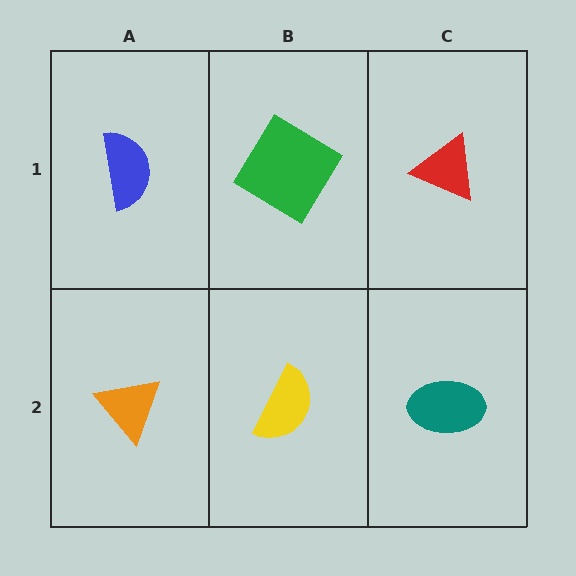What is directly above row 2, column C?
A red triangle.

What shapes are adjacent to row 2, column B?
A green diamond (row 1, column B), an orange triangle (row 2, column A), a teal ellipse (row 2, column C).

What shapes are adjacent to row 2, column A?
A blue semicircle (row 1, column A), a yellow semicircle (row 2, column B).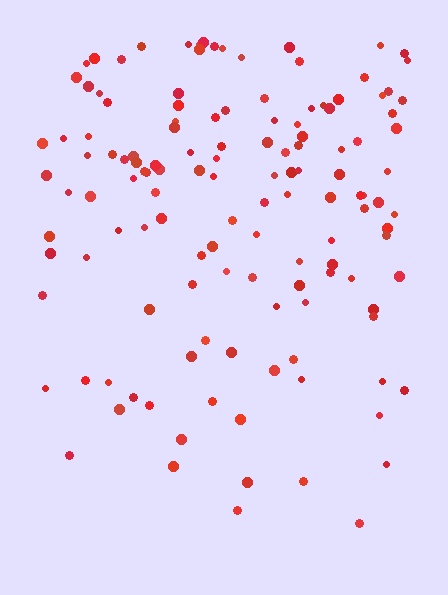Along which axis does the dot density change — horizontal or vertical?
Vertical.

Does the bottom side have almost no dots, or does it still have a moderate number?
Still a moderate number, just noticeably fewer than the top.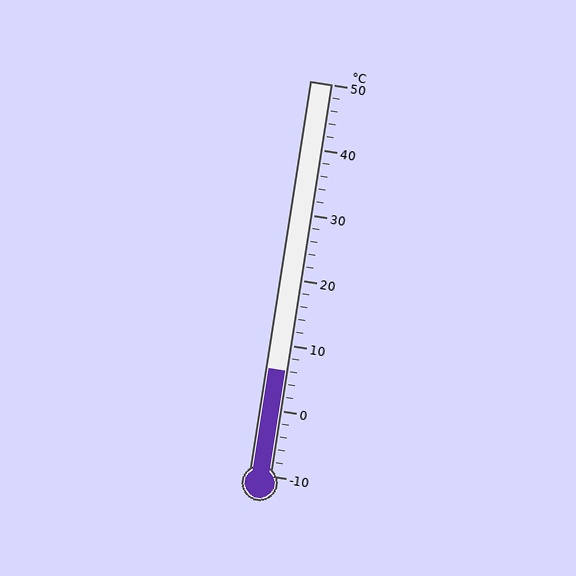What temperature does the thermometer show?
The thermometer shows approximately 6°C.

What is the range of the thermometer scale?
The thermometer scale ranges from -10°C to 50°C.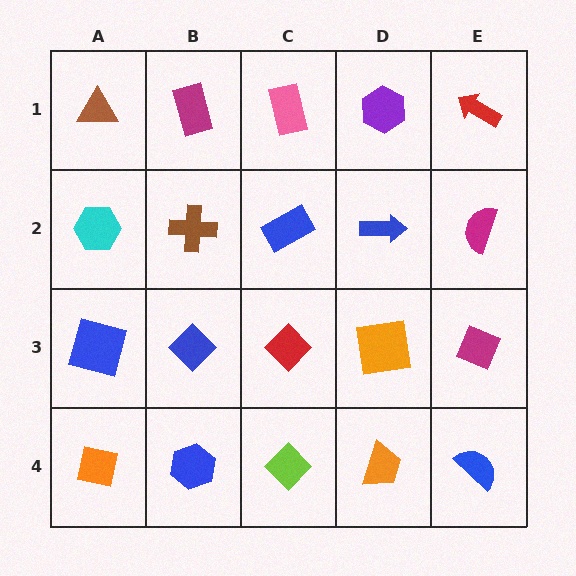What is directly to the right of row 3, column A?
A blue diamond.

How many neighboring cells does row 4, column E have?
2.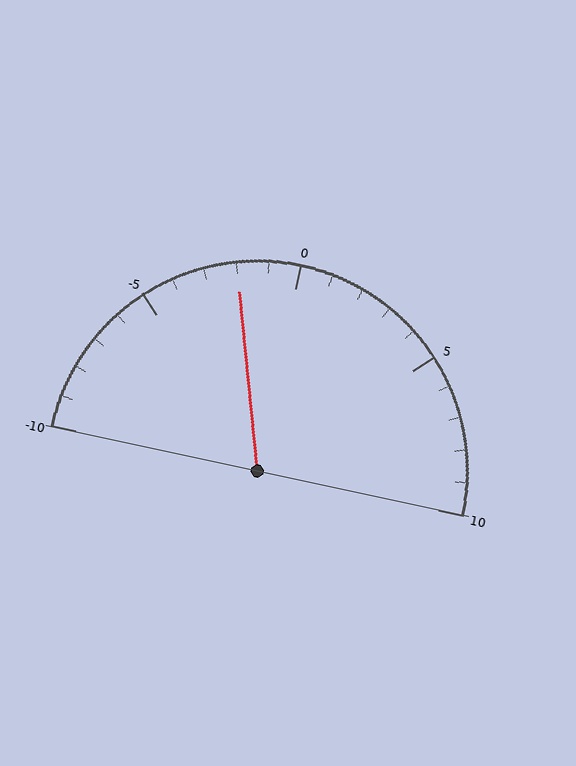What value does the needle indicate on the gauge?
The needle indicates approximately -2.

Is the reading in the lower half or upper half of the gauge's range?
The reading is in the lower half of the range (-10 to 10).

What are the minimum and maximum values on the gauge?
The gauge ranges from -10 to 10.